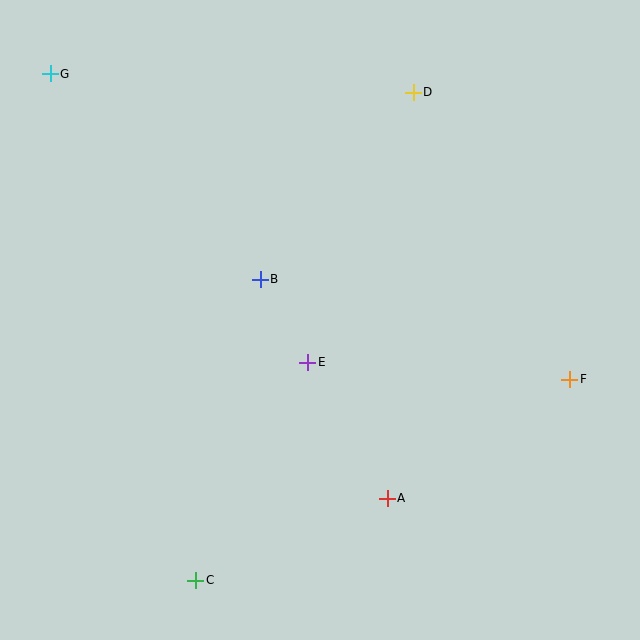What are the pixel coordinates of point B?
Point B is at (260, 279).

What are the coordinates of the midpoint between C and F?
The midpoint between C and F is at (383, 480).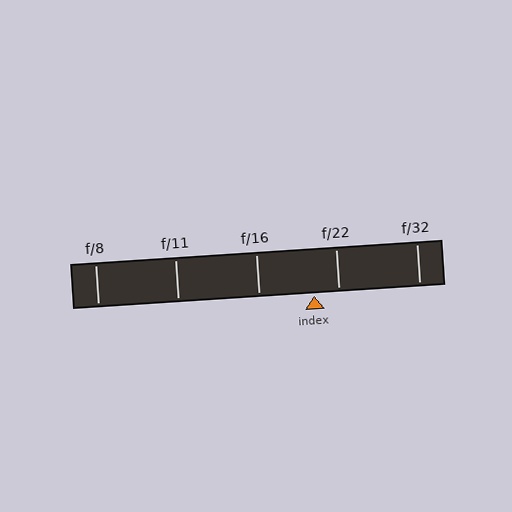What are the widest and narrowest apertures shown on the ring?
The widest aperture shown is f/8 and the narrowest is f/32.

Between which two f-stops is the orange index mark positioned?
The index mark is between f/16 and f/22.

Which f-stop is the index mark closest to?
The index mark is closest to f/22.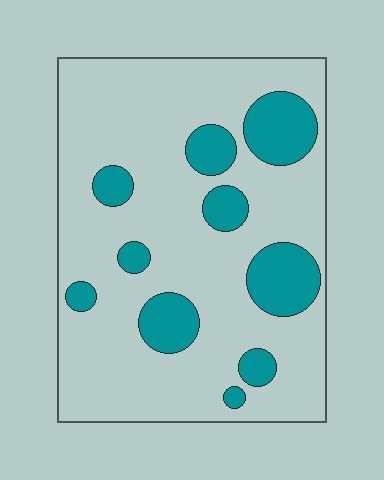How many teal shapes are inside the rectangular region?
10.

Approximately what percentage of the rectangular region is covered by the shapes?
Approximately 20%.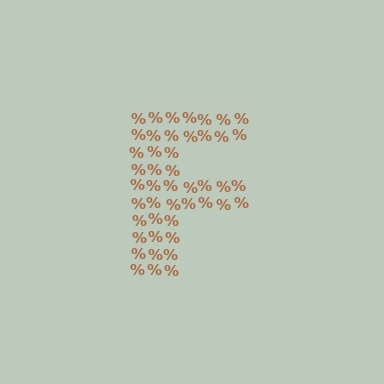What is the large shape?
The large shape is the letter F.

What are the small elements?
The small elements are percent signs.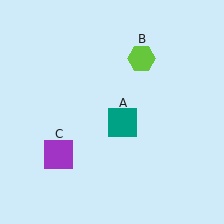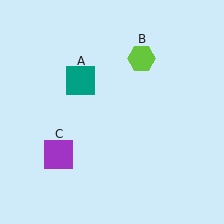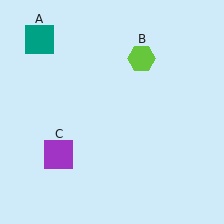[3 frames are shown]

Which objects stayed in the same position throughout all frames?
Lime hexagon (object B) and purple square (object C) remained stationary.